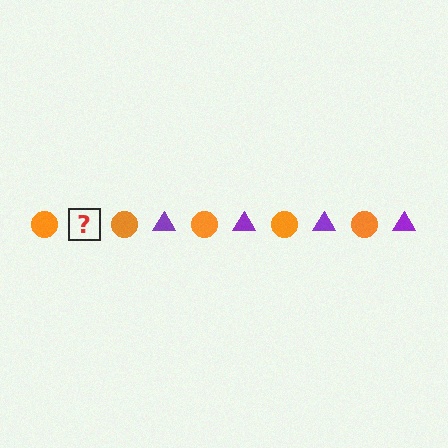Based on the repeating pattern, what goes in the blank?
The blank should be a purple triangle.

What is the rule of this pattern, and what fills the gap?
The rule is that the pattern alternates between orange circle and purple triangle. The gap should be filled with a purple triangle.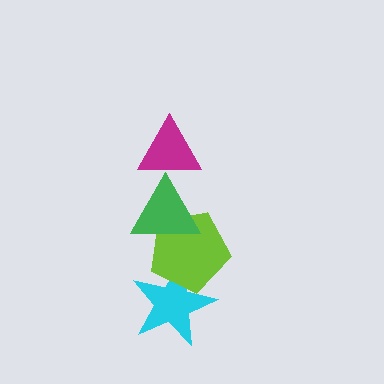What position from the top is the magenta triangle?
The magenta triangle is 1st from the top.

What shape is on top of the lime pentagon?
The green triangle is on top of the lime pentagon.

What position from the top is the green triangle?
The green triangle is 2nd from the top.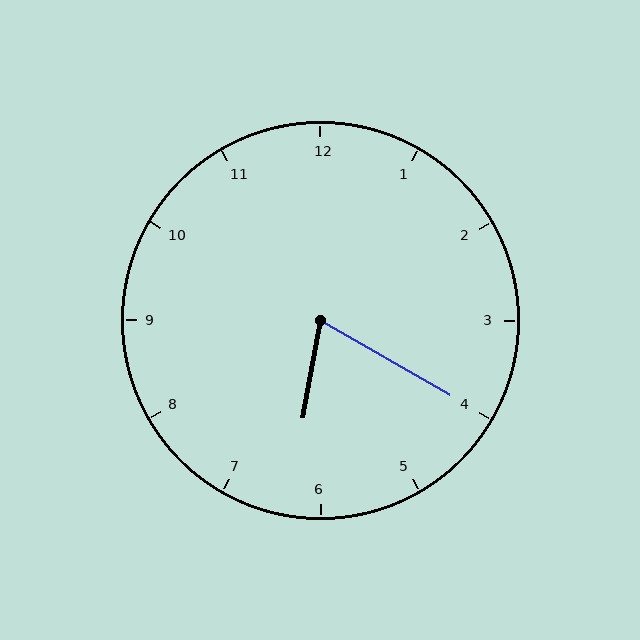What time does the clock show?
6:20.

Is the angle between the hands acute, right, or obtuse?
It is acute.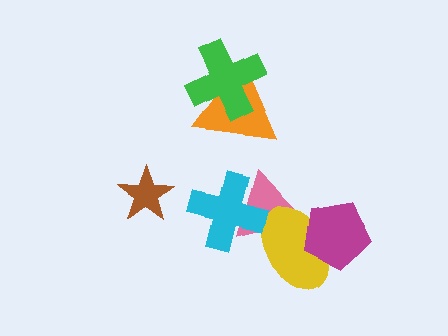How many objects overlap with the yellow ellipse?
2 objects overlap with the yellow ellipse.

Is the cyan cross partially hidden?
No, no other shape covers it.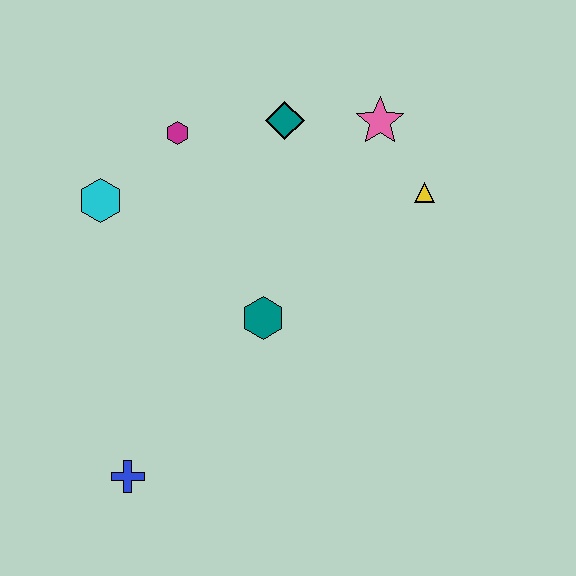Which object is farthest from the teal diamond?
The blue cross is farthest from the teal diamond.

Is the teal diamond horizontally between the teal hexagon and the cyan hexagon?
No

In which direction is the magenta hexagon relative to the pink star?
The magenta hexagon is to the left of the pink star.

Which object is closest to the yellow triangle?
The pink star is closest to the yellow triangle.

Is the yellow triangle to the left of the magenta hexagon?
No